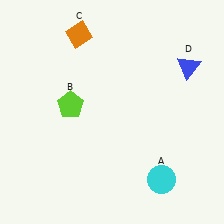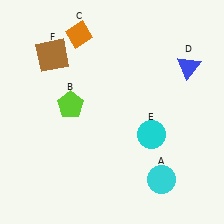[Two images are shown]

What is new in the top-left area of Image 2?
A brown square (F) was added in the top-left area of Image 2.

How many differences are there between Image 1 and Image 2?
There are 2 differences between the two images.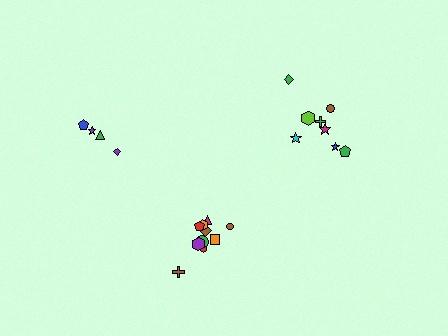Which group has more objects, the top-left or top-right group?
The top-right group.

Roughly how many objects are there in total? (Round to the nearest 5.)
Roughly 20 objects in total.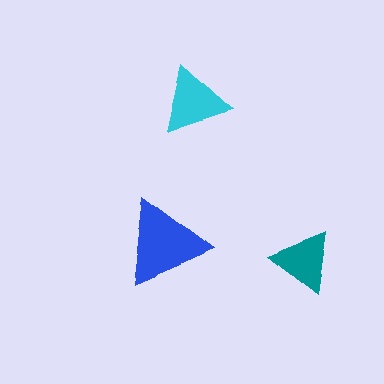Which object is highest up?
The cyan triangle is topmost.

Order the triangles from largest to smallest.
the blue one, the cyan one, the teal one.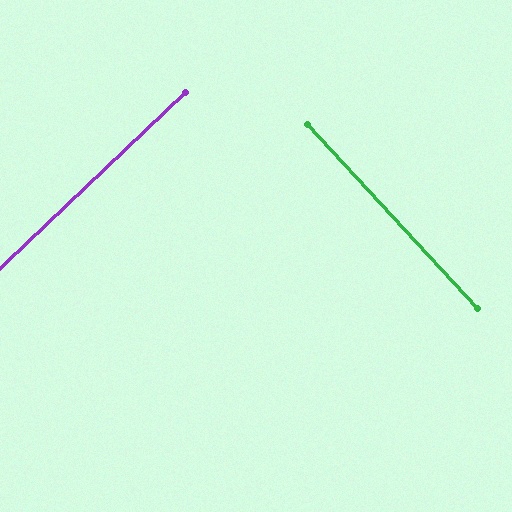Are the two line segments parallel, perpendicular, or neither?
Perpendicular — they meet at approximately 90°.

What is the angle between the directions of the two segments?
Approximately 90 degrees.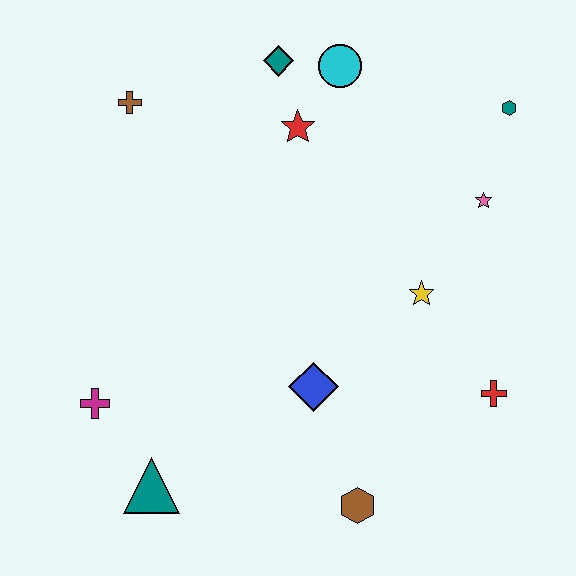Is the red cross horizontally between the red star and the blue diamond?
No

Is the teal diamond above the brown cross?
Yes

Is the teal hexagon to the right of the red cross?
Yes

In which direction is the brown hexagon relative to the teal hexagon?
The brown hexagon is below the teal hexagon.